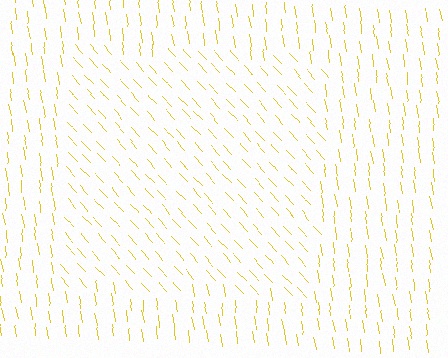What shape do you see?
I see a rectangle.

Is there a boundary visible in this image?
Yes, there is a texture boundary formed by a change in line orientation.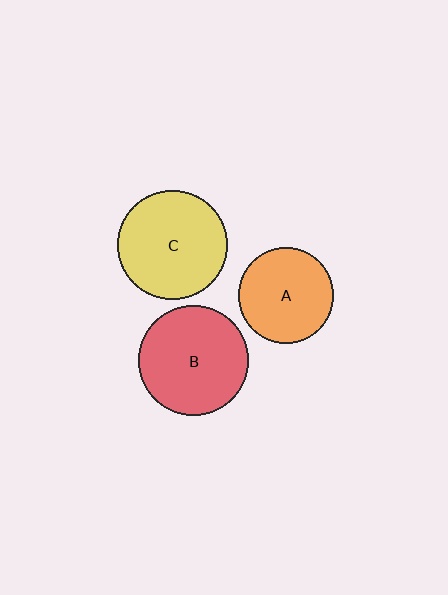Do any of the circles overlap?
No, none of the circles overlap.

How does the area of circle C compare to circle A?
Approximately 1.3 times.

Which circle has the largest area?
Circle B (red).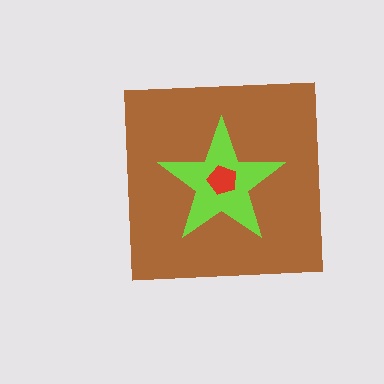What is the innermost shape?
The red pentagon.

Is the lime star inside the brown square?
Yes.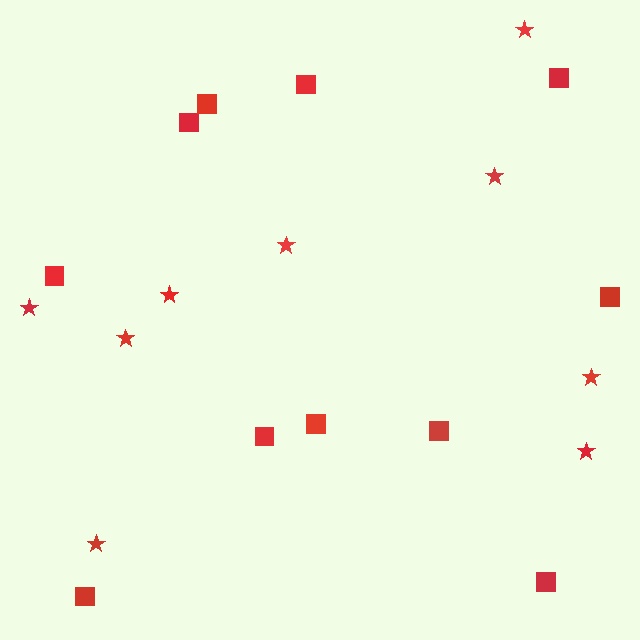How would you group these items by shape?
There are 2 groups: one group of stars (9) and one group of squares (11).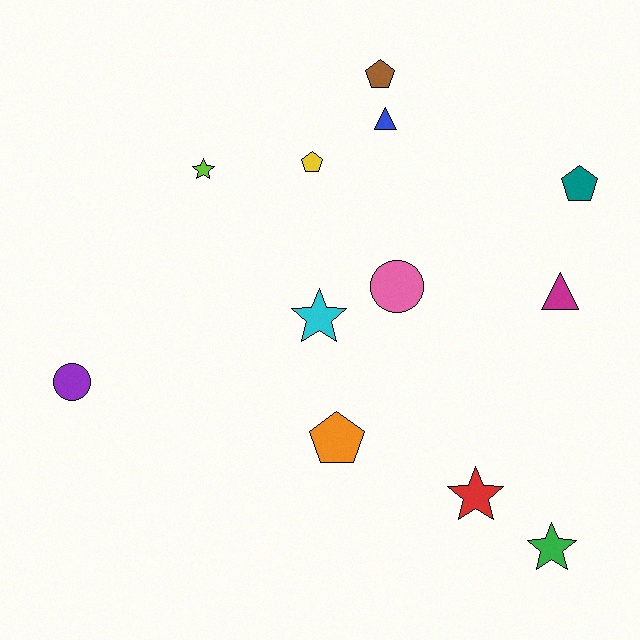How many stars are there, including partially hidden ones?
There are 4 stars.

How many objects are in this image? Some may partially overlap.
There are 12 objects.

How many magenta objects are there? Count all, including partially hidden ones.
There is 1 magenta object.